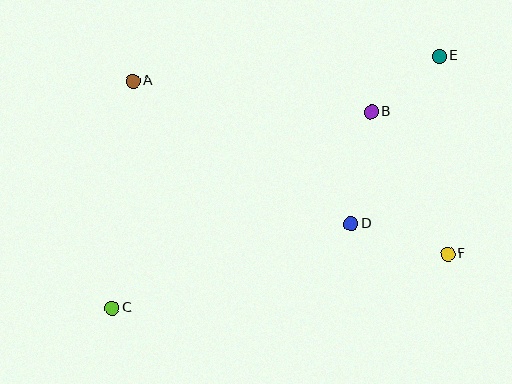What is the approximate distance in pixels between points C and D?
The distance between C and D is approximately 254 pixels.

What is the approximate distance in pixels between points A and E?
The distance between A and E is approximately 307 pixels.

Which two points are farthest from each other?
Points C and E are farthest from each other.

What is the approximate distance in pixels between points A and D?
The distance between A and D is approximately 261 pixels.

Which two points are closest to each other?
Points B and E are closest to each other.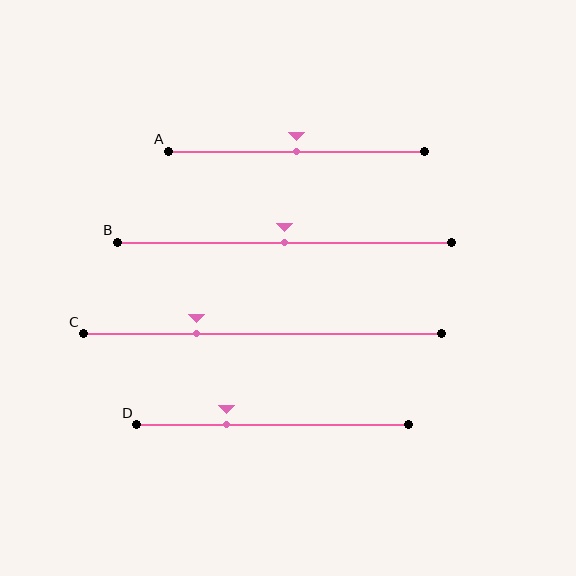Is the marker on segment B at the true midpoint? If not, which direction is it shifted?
Yes, the marker on segment B is at the true midpoint.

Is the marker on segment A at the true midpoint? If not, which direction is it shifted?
Yes, the marker on segment A is at the true midpoint.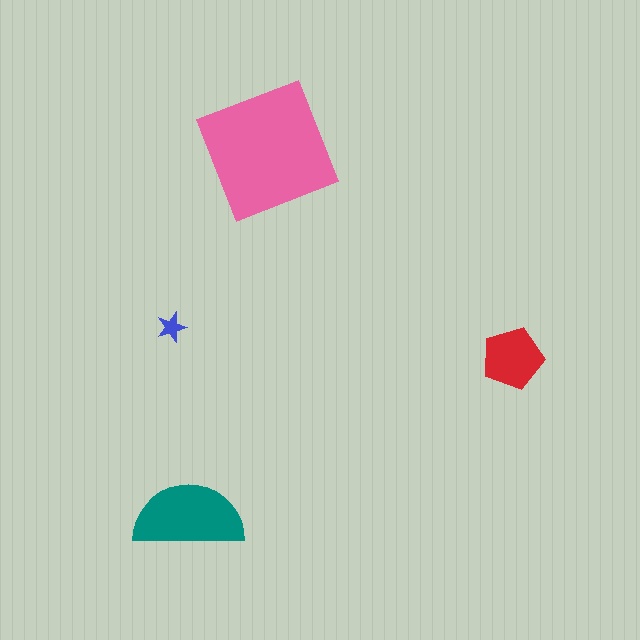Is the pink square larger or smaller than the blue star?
Larger.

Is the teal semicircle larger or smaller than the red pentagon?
Larger.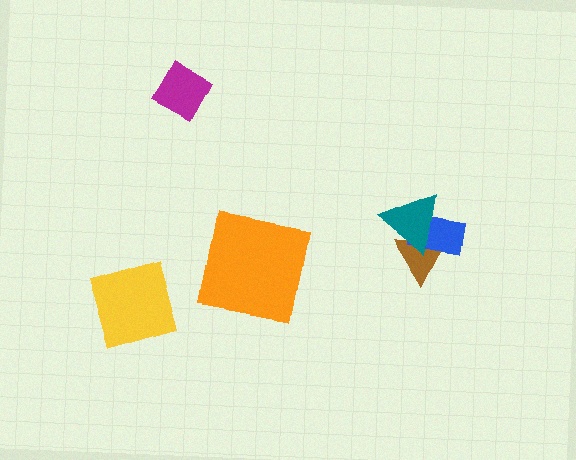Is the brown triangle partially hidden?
Yes, it is partially covered by another shape.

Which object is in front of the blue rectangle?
The teal triangle is in front of the blue rectangle.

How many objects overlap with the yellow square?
0 objects overlap with the yellow square.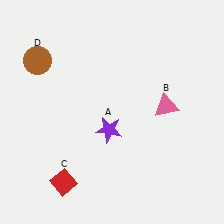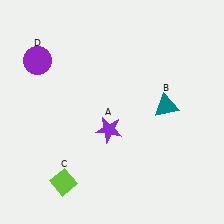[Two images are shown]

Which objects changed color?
B changed from pink to teal. C changed from red to lime. D changed from brown to purple.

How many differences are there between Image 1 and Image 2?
There are 3 differences between the two images.